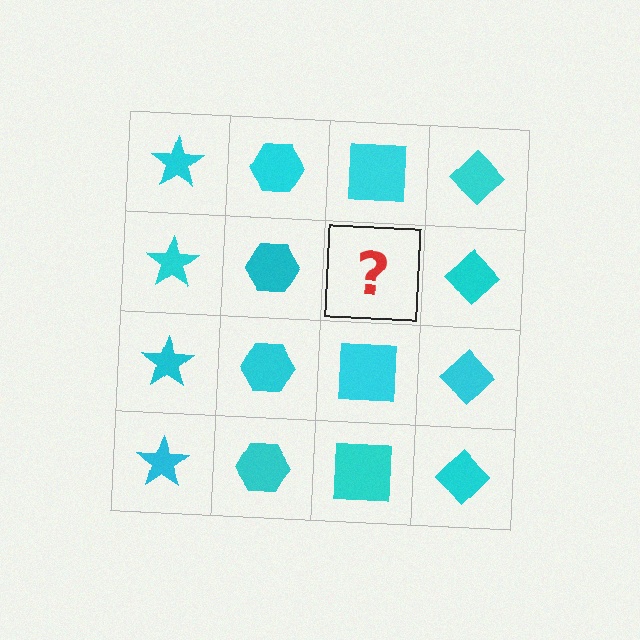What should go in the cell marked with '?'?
The missing cell should contain a cyan square.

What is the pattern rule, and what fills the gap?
The rule is that each column has a consistent shape. The gap should be filled with a cyan square.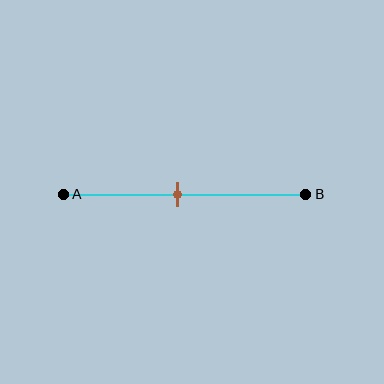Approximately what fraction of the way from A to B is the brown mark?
The brown mark is approximately 45% of the way from A to B.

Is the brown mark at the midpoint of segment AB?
Yes, the mark is approximately at the midpoint.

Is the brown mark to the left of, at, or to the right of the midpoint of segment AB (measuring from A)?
The brown mark is approximately at the midpoint of segment AB.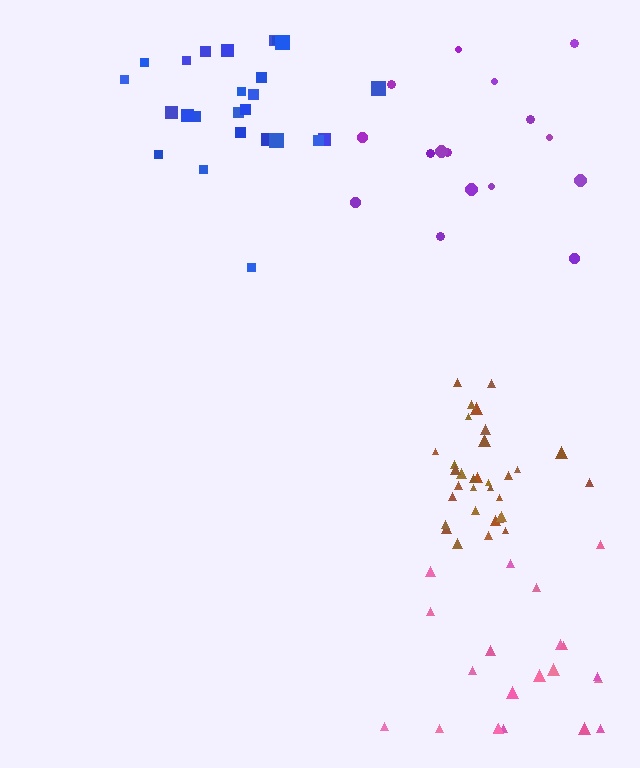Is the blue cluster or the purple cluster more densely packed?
Blue.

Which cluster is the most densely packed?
Brown.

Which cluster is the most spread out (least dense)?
Purple.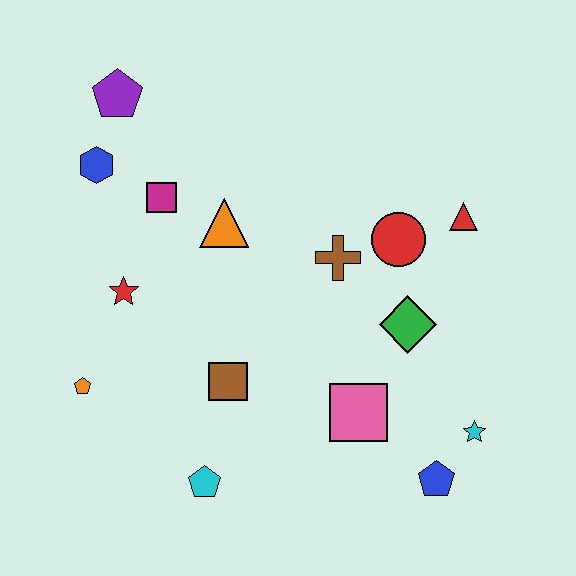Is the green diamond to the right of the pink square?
Yes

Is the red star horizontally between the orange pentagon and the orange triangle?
Yes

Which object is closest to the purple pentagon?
The blue hexagon is closest to the purple pentagon.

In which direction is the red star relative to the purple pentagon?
The red star is below the purple pentagon.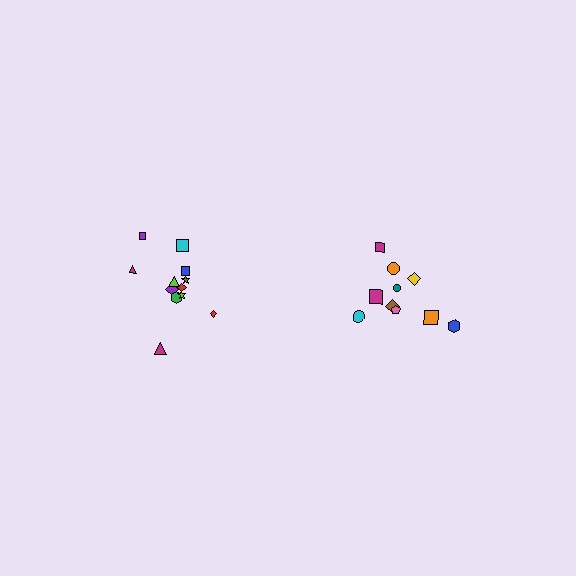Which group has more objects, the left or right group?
The left group.